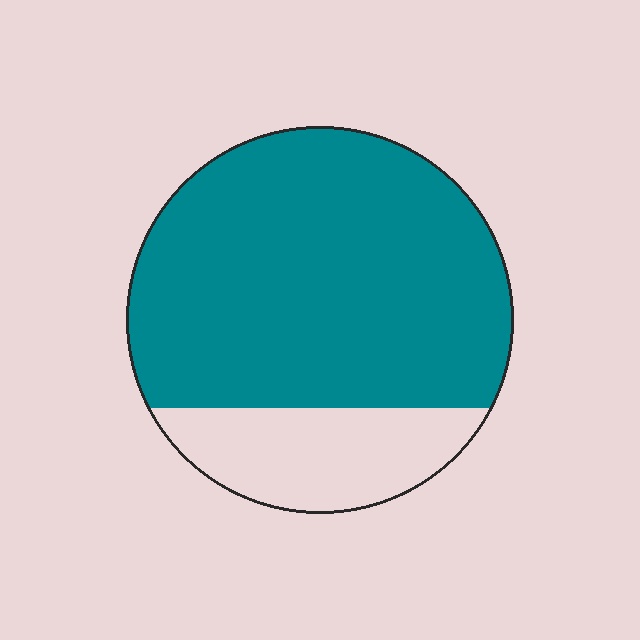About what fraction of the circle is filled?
About four fifths (4/5).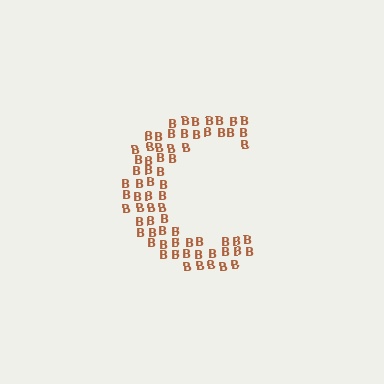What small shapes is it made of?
It is made of small letter B's.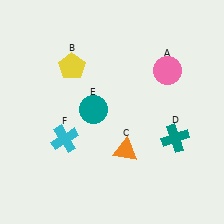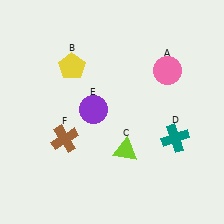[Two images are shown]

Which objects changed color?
C changed from orange to lime. E changed from teal to purple. F changed from cyan to brown.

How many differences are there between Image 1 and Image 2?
There are 3 differences between the two images.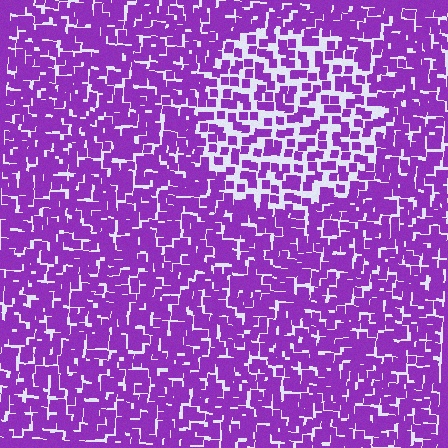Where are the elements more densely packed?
The elements are more densely packed outside the circle boundary.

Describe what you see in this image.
The image contains small purple elements arranged at two different densities. A circle-shaped region is visible where the elements are less densely packed than the surrounding area.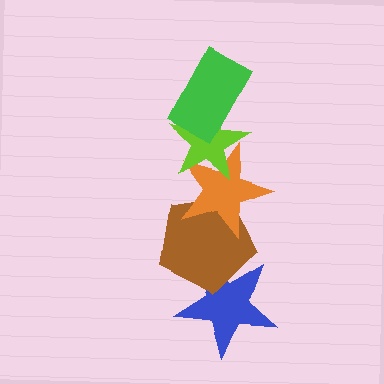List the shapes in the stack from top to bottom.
From top to bottom: the green rectangle, the lime star, the orange star, the brown pentagon, the blue star.